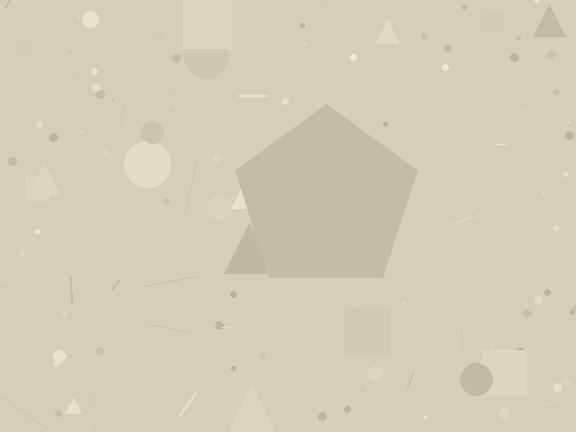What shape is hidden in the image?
A pentagon is hidden in the image.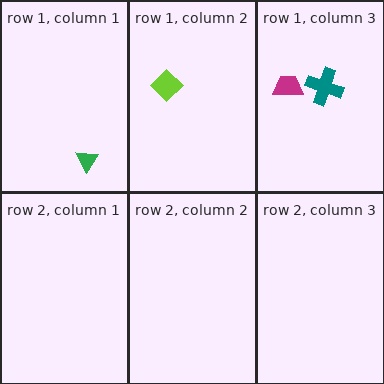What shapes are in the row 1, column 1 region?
The green triangle.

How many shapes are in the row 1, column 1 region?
1.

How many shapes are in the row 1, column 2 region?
1.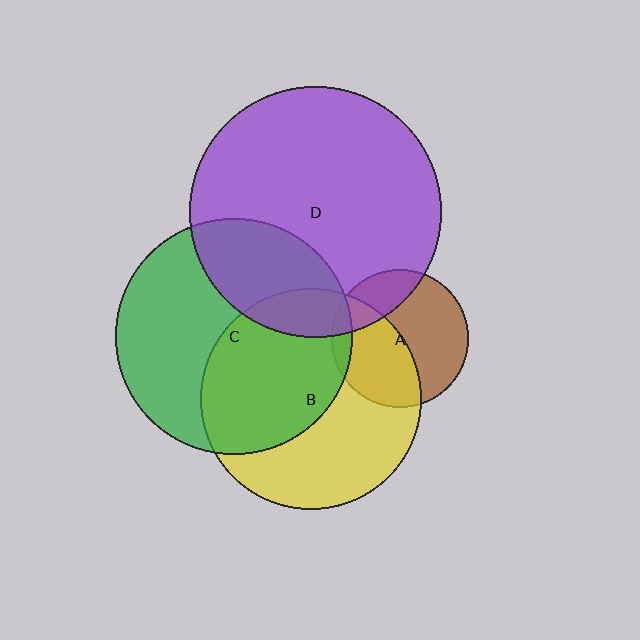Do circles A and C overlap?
Yes.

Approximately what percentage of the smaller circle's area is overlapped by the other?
Approximately 10%.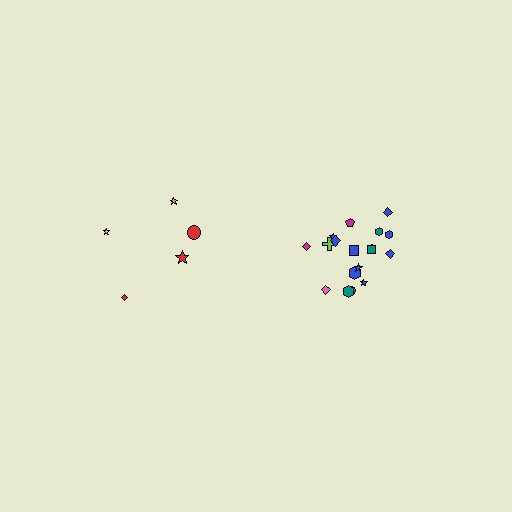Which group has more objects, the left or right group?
The right group.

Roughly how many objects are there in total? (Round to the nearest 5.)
Roughly 25 objects in total.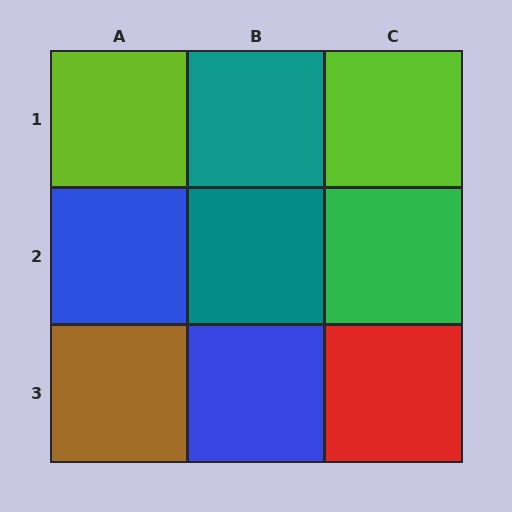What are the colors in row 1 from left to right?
Lime, teal, lime.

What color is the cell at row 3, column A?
Brown.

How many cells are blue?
2 cells are blue.